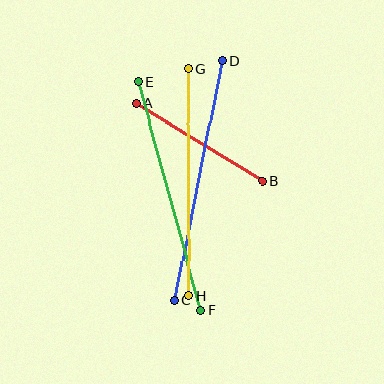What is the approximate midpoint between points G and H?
The midpoint is at approximately (189, 182) pixels.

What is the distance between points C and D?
The distance is approximately 244 pixels.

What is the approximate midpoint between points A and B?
The midpoint is at approximately (199, 142) pixels.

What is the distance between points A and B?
The distance is approximately 149 pixels.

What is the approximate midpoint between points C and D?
The midpoint is at approximately (198, 181) pixels.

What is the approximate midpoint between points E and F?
The midpoint is at approximately (169, 196) pixels.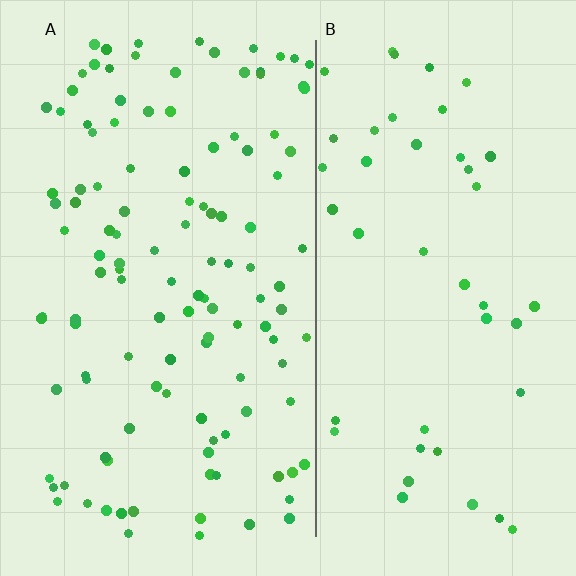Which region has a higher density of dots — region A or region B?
A (the left).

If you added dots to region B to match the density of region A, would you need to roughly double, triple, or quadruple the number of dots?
Approximately triple.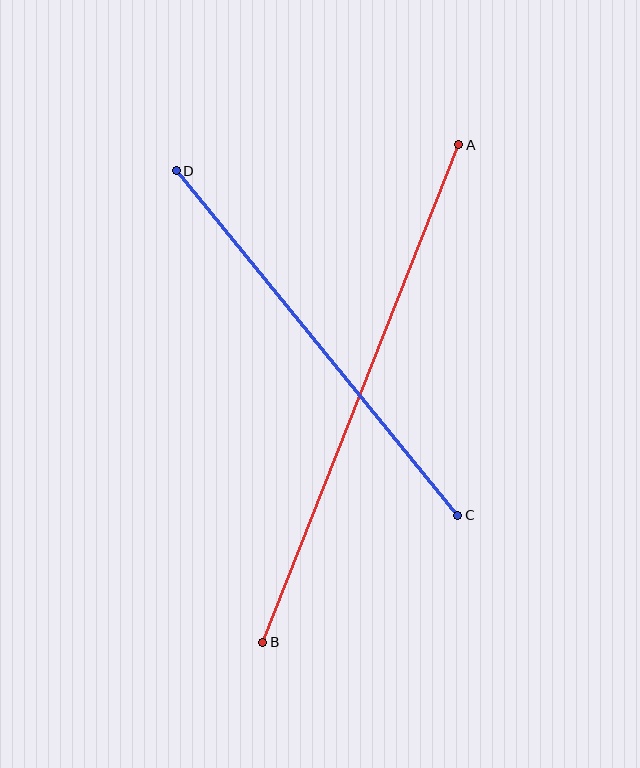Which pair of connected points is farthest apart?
Points A and B are farthest apart.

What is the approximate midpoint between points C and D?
The midpoint is at approximately (317, 343) pixels.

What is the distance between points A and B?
The distance is approximately 535 pixels.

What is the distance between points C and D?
The distance is approximately 445 pixels.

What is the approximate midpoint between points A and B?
The midpoint is at approximately (361, 393) pixels.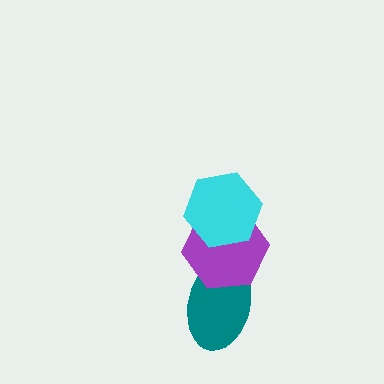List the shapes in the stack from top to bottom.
From top to bottom: the cyan hexagon, the purple hexagon, the teal ellipse.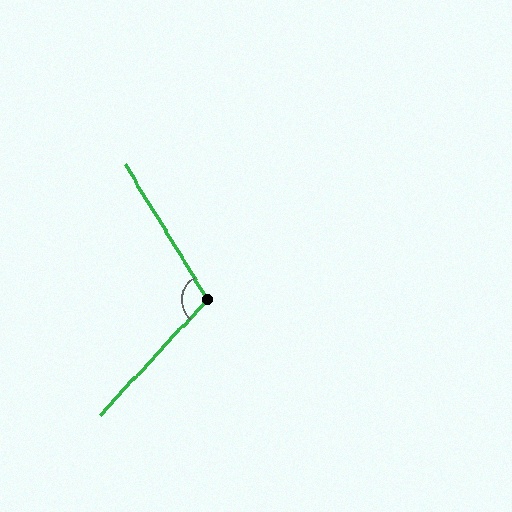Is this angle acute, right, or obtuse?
It is obtuse.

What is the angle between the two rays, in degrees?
Approximately 106 degrees.